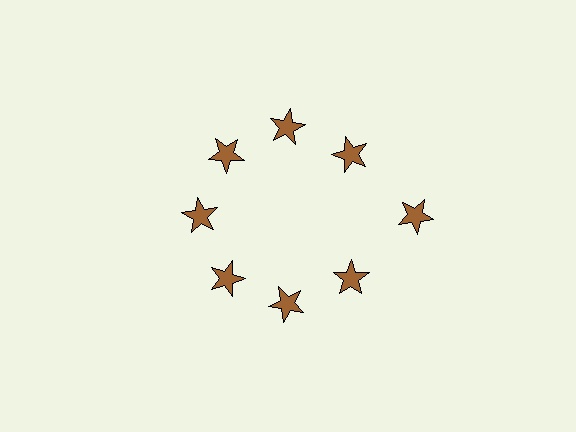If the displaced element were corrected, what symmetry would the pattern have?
It would have 8-fold rotational symmetry — the pattern would map onto itself every 45 degrees.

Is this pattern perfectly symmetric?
No. The 8 brown stars are arranged in a ring, but one element near the 3 o'clock position is pushed outward from the center, breaking the 8-fold rotational symmetry.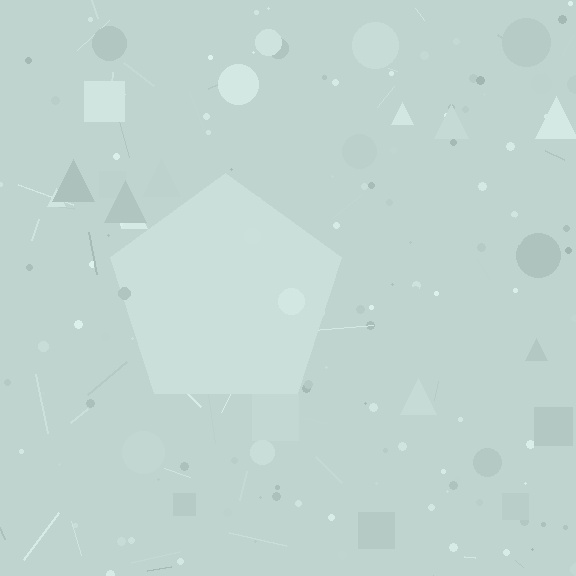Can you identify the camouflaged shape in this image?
The camouflaged shape is a pentagon.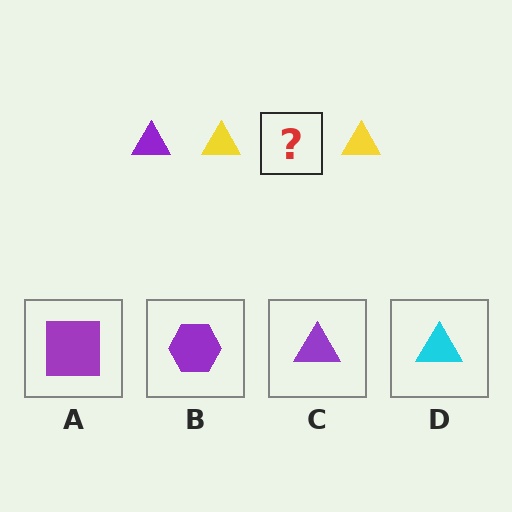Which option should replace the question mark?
Option C.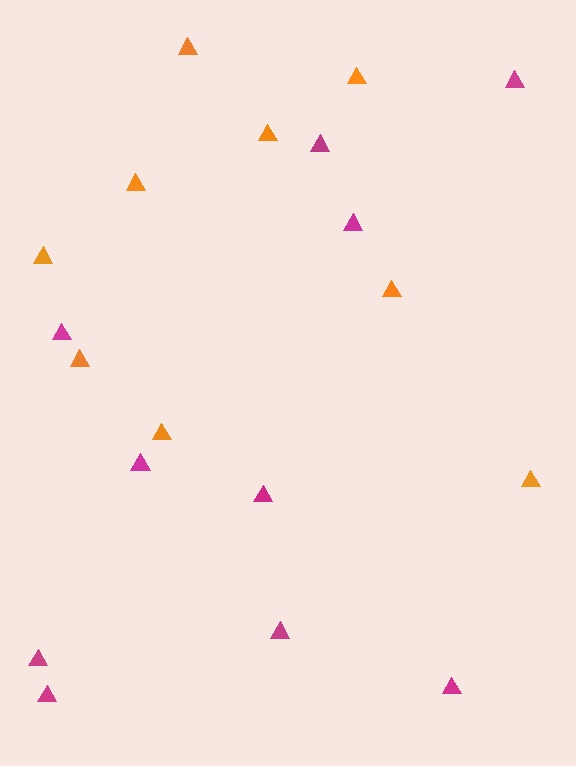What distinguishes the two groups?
There are 2 groups: one group of magenta triangles (10) and one group of orange triangles (9).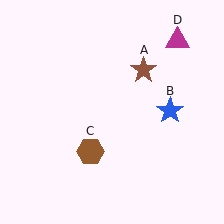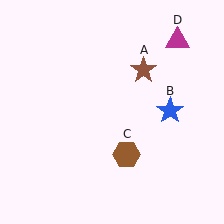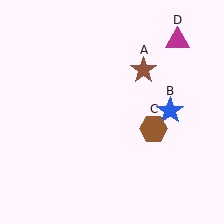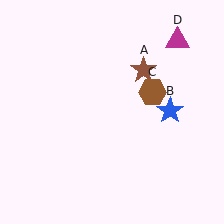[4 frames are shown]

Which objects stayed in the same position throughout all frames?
Brown star (object A) and blue star (object B) and magenta triangle (object D) remained stationary.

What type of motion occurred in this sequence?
The brown hexagon (object C) rotated counterclockwise around the center of the scene.